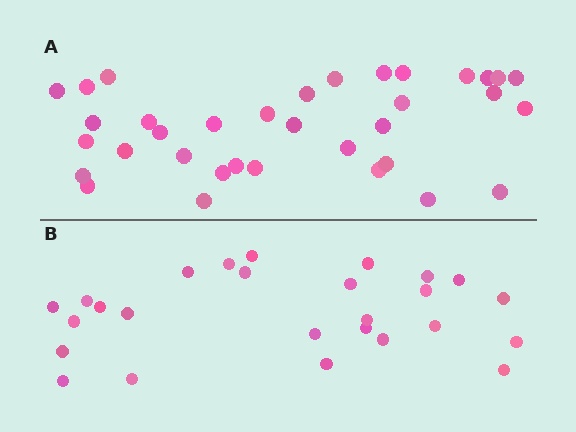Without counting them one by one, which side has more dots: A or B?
Region A (the top region) has more dots.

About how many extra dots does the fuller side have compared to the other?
Region A has roughly 8 or so more dots than region B.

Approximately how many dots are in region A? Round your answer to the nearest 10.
About 40 dots. (The exact count is 35, which rounds to 40.)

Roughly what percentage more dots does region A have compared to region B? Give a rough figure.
About 35% more.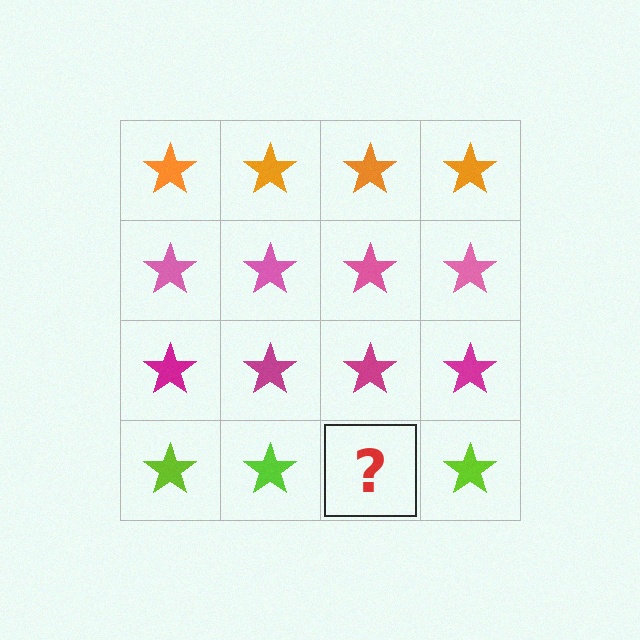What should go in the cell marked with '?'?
The missing cell should contain a lime star.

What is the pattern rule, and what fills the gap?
The rule is that each row has a consistent color. The gap should be filled with a lime star.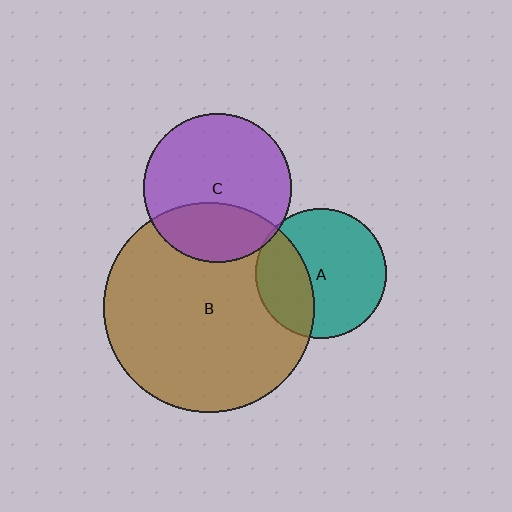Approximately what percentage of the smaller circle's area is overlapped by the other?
Approximately 30%.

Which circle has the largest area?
Circle B (brown).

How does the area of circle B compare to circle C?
Approximately 2.0 times.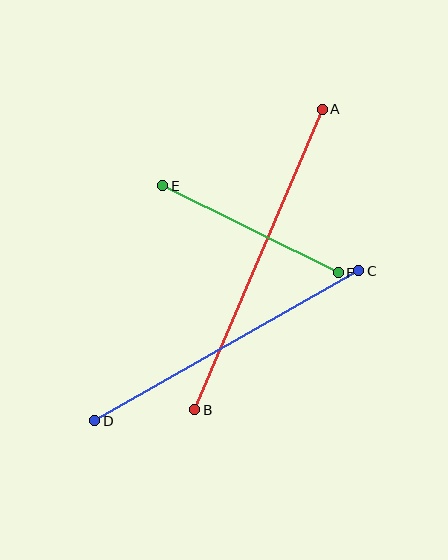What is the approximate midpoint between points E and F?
The midpoint is at approximately (251, 229) pixels.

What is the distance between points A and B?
The distance is approximately 326 pixels.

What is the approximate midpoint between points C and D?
The midpoint is at approximately (227, 346) pixels.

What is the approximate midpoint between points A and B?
The midpoint is at approximately (258, 259) pixels.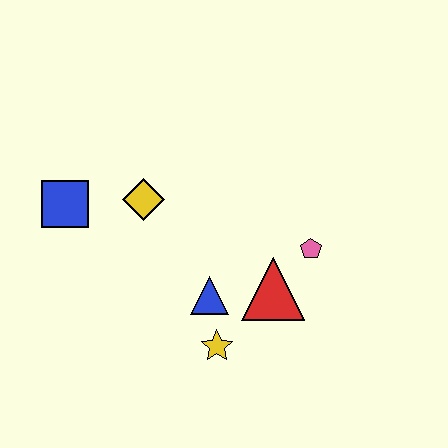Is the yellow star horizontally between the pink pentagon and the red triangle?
No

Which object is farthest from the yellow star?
The blue square is farthest from the yellow star.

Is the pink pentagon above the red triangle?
Yes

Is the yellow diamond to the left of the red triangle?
Yes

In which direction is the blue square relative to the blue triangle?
The blue square is to the left of the blue triangle.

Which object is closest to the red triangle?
The pink pentagon is closest to the red triangle.